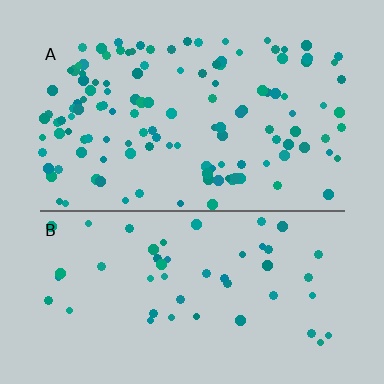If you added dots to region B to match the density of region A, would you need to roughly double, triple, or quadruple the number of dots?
Approximately triple.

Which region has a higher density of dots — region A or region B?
A (the top).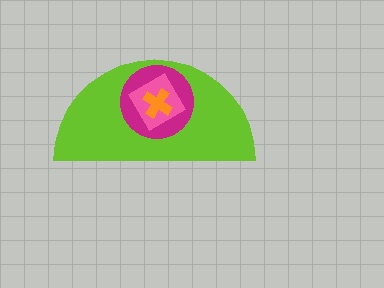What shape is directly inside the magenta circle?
The pink square.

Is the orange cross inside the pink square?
Yes.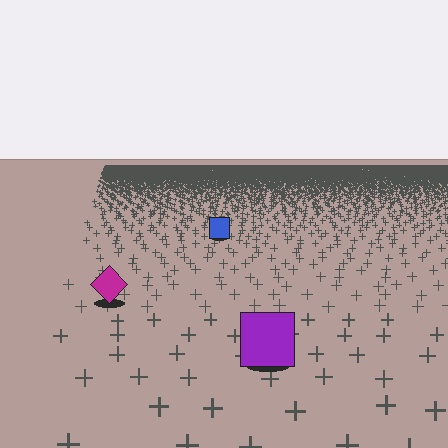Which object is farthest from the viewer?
The blue square is farthest from the viewer. It appears smaller and the ground texture around it is denser.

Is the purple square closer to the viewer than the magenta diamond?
Yes. The purple square is closer — you can tell from the texture gradient: the ground texture is coarser near it.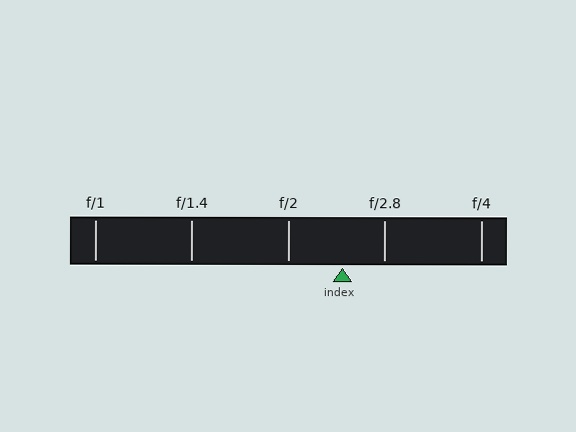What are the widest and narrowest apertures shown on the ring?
The widest aperture shown is f/1 and the narrowest is f/4.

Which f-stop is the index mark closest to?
The index mark is closest to f/2.8.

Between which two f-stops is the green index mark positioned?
The index mark is between f/2 and f/2.8.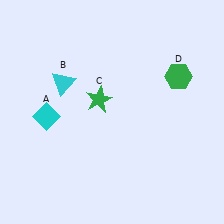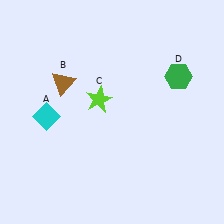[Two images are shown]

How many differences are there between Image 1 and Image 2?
There are 2 differences between the two images.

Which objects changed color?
B changed from cyan to brown. C changed from green to lime.